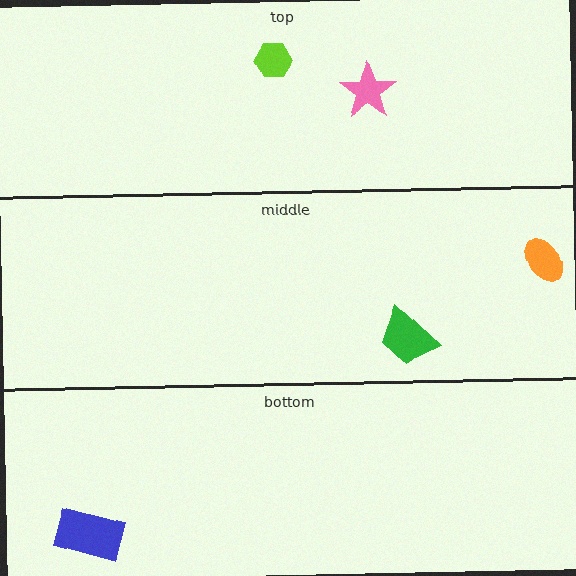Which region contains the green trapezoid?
The middle region.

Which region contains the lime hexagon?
The top region.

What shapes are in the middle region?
The orange ellipse, the green trapezoid.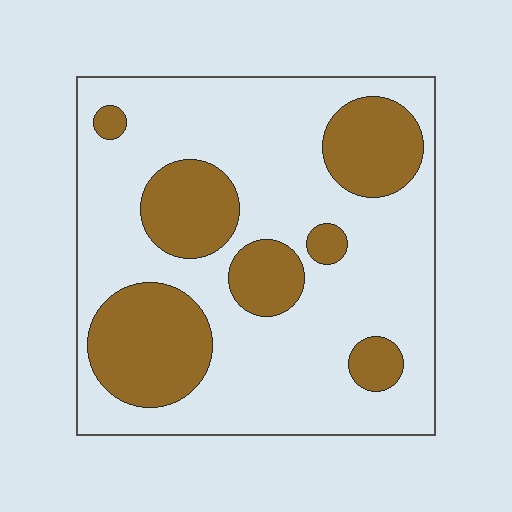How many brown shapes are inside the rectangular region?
7.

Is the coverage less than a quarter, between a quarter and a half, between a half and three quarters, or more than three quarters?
Between a quarter and a half.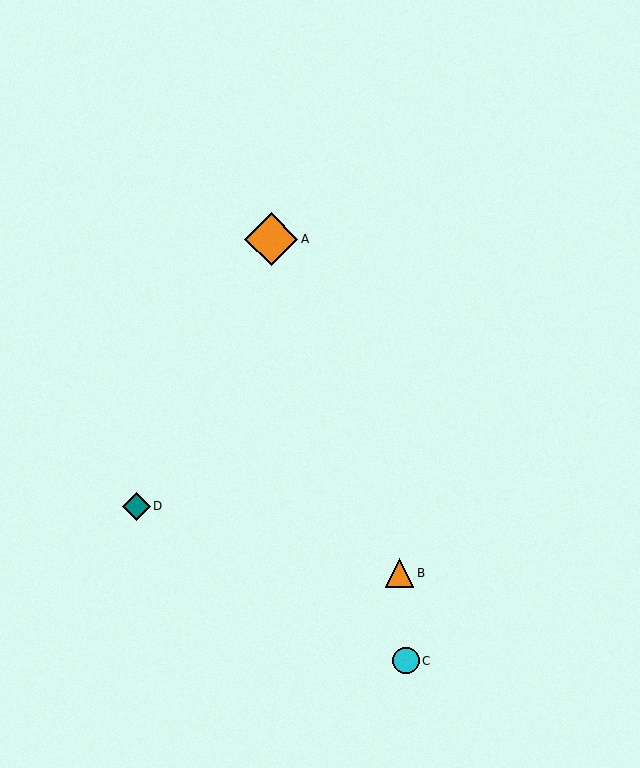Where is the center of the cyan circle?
The center of the cyan circle is at (406, 661).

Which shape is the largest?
The orange diamond (labeled A) is the largest.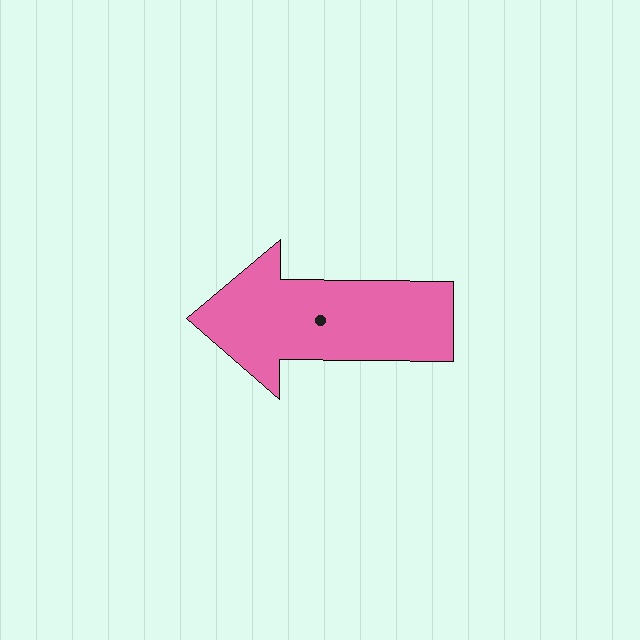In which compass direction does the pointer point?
West.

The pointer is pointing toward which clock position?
Roughly 9 o'clock.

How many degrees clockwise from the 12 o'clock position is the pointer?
Approximately 271 degrees.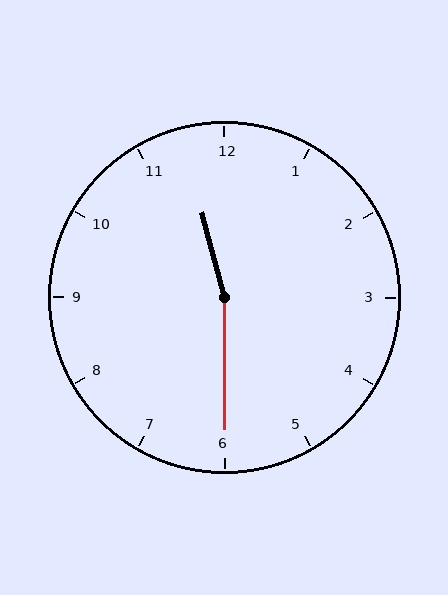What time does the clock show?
11:30.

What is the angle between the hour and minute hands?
Approximately 165 degrees.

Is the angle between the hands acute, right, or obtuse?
It is obtuse.